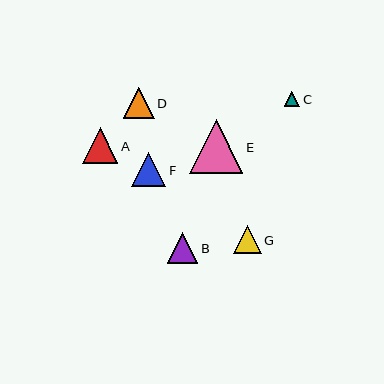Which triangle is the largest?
Triangle E is the largest with a size of approximately 53 pixels.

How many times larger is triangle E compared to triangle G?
Triangle E is approximately 1.9 times the size of triangle G.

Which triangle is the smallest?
Triangle C is the smallest with a size of approximately 15 pixels.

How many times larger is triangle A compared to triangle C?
Triangle A is approximately 2.3 times the size of triangle C.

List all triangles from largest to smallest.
From largest to smallest: E, A, F, B, D, G, C.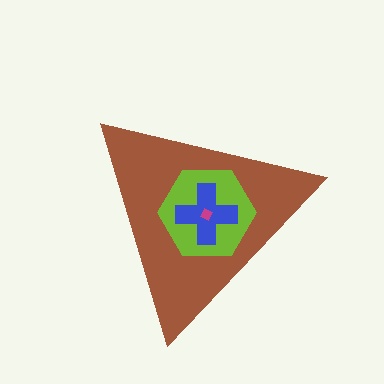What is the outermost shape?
The brown triangle.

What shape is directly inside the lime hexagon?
The blue cross.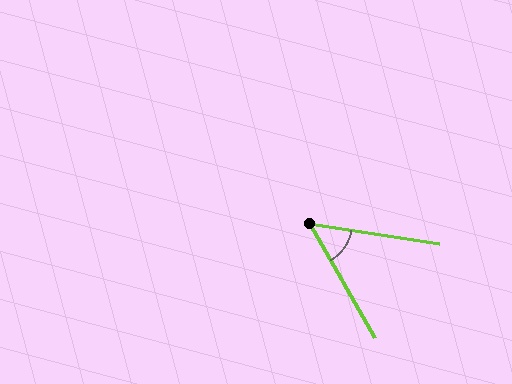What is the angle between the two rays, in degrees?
Approximately 52 degrees.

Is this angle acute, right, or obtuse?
It is acute.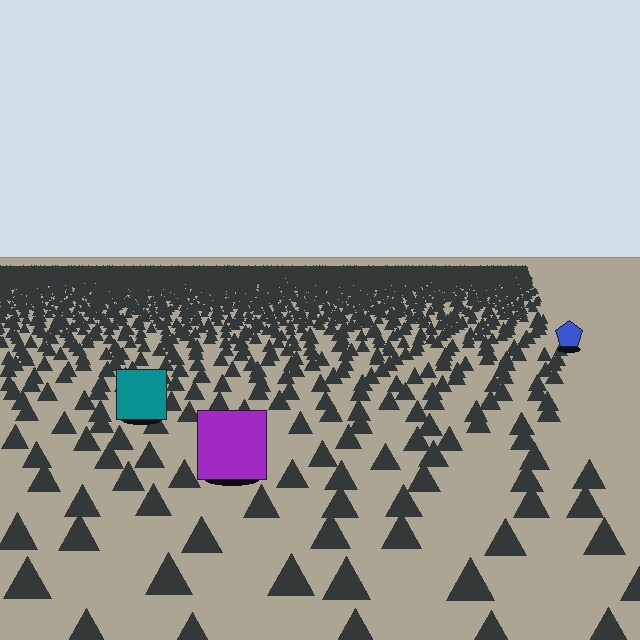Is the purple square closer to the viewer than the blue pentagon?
Yes. The purple square is closer — you can tell from the texture gradient: the ground texture is coarser near it.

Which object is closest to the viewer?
The purple square is closest. The texture marks near it are larger and more spread out.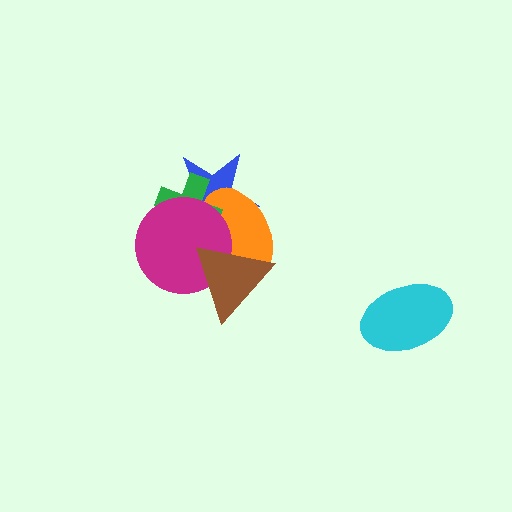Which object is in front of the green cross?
The magenta circle is in front of the green cross.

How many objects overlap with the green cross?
3 objects overlap with the green cross.